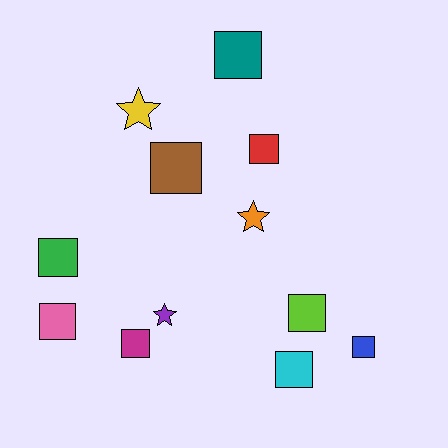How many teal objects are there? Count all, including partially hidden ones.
There is 1 teal object.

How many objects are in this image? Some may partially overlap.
There are 12 objects.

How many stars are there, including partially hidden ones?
There are 3 stars.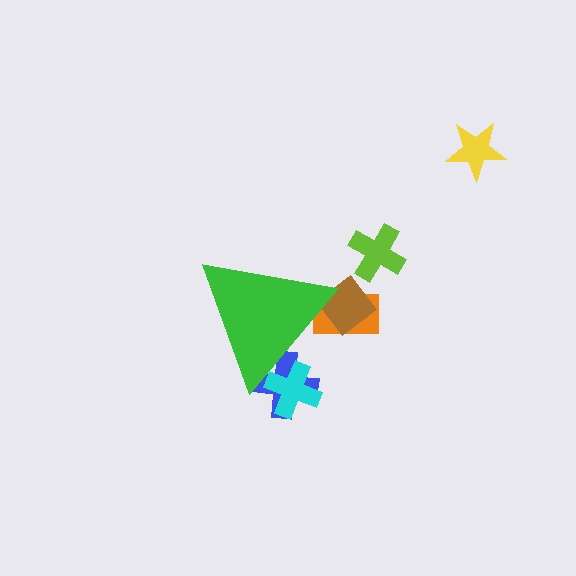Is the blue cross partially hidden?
Yes, the blue cross is partially hidden behind the green triangle.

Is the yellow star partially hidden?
No, the yellow star is fully visible.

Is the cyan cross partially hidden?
Yes, the cyan cross is partially hidden behind the green triangle.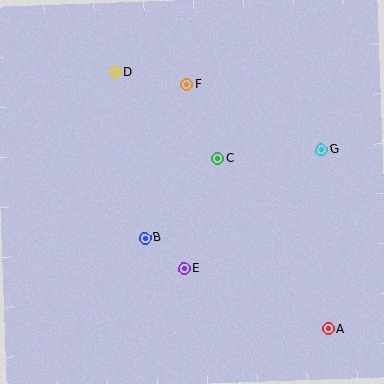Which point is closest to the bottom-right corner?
Point A is closest to the bottom-right corner.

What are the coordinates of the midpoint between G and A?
The midpoint between G and A is at (325, 239).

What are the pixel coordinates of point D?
Point D is at (115, 73).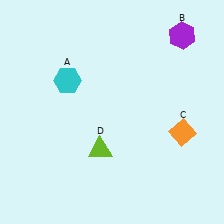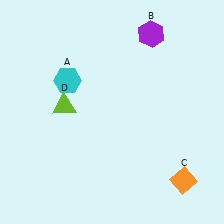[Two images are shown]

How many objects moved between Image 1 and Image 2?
3 objects moved between the two images.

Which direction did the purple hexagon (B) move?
The purple hexagon (B) moved left.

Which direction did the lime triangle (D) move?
The lime triangle (D) moved up.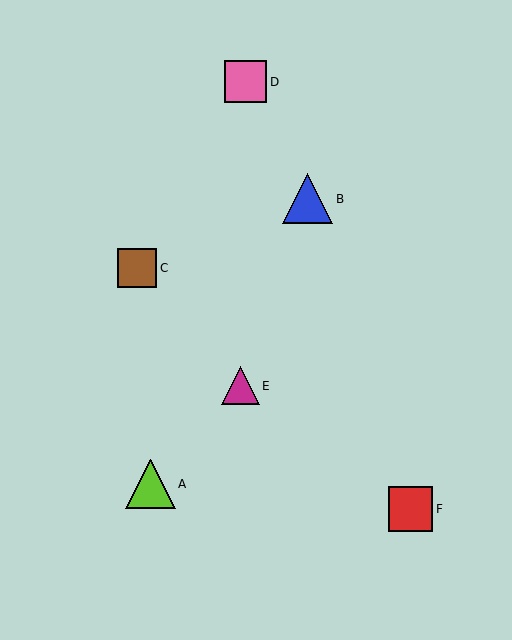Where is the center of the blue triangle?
The center of the blue triangle is at (308, 199).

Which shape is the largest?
The blue triangle (labeled B) is the largest.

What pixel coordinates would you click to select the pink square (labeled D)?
Click at (246, 82) to select the pink square D.